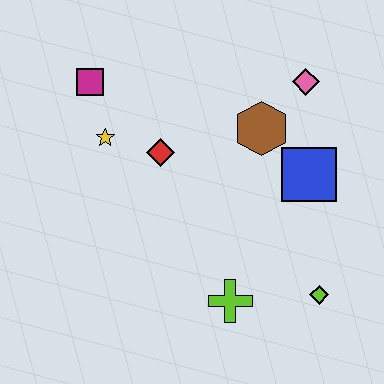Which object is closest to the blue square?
The brown hexagon is closest to the blue square.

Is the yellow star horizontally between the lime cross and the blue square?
No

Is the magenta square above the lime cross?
Yes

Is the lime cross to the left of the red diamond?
No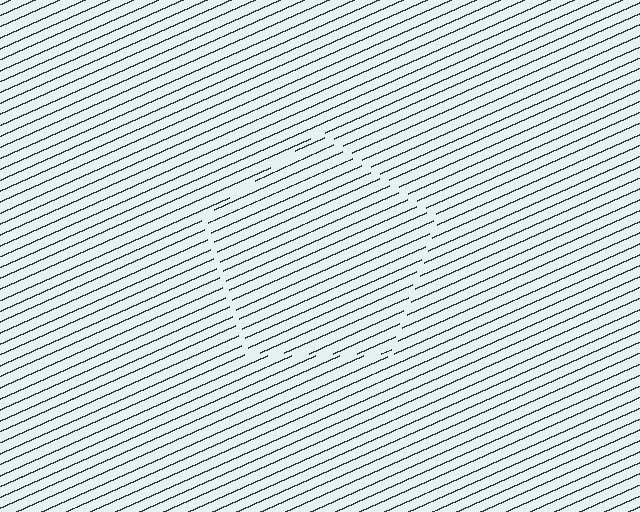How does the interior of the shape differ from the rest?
The interior of the shape contains the same grating, shifted by half a period — the contour is defined by the phase discontinuity where line-ends from the inner and outer gratings abut.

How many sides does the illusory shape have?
5 sides — the line-ends trace a pentagon.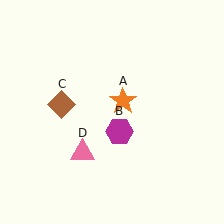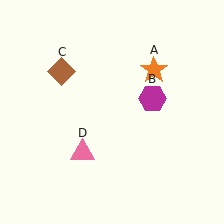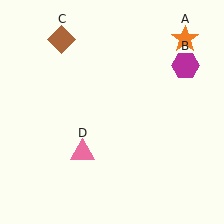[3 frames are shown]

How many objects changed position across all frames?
3 objects changed position: orange star (object A), magenta hexagon (object B), brown diamond (object C).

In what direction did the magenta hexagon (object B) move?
The magenta hexagon (object B) moved up and to the right.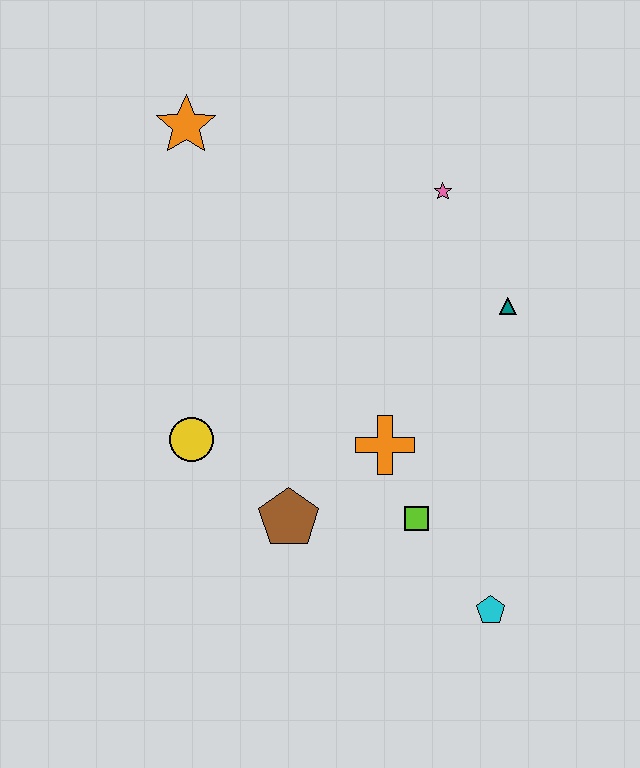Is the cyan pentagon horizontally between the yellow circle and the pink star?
No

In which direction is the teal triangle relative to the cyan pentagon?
The teal triangle is above the cyan pentagon.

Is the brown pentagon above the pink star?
No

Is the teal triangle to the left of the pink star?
No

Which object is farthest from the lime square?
The orange star is farthest from the lime square.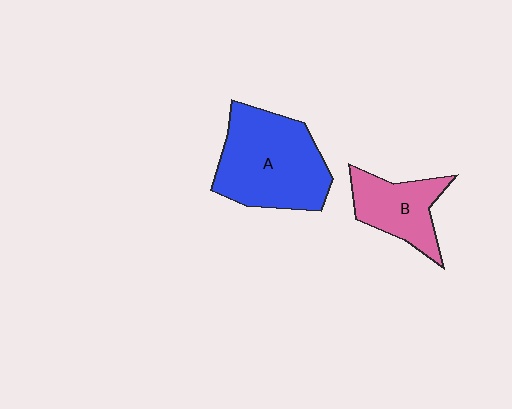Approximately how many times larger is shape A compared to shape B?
Approximately 1.8 times.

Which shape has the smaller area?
Shape B (pink).